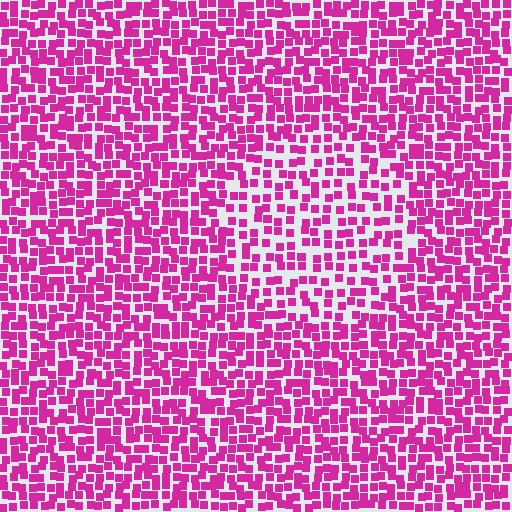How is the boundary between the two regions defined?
The boundary is defined by a change in element density (approximately 1.6x ratio). All elements are the same color, size, and shape.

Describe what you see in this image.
The image contains small magenta elements arranged at two different densities. A circle-shaped region is visible where the elements are less densely packed than the surrounding area.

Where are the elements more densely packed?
The elements are more densely packed outside the circle boundary.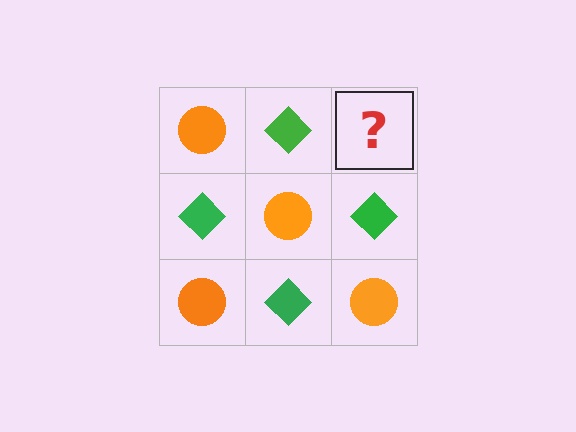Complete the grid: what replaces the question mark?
The question mark should be replaced with an orange circle.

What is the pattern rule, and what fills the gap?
The rule is that it alternates orange circle and green diamond in a checkerboard pattern. The gap should be filled with an orange circle.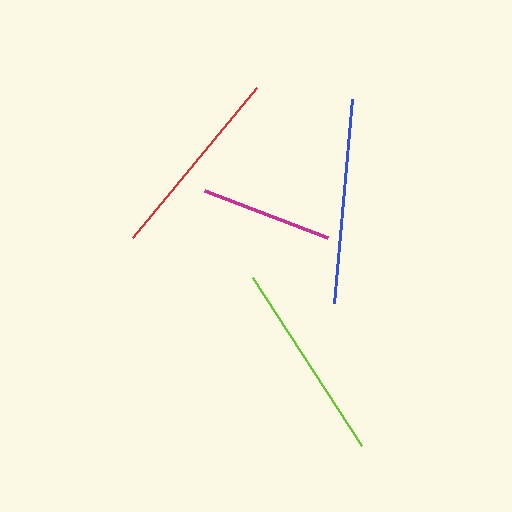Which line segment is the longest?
The blue line is the longest at approximately 205 pixels.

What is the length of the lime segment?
The lime segment is approximately 201 pixels long.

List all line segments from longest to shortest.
From longest to shortest: blue, lime, red, magenta.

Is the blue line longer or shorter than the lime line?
The blue line is longer than the lime line.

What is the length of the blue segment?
The blue segment is approximately 205 pixels long.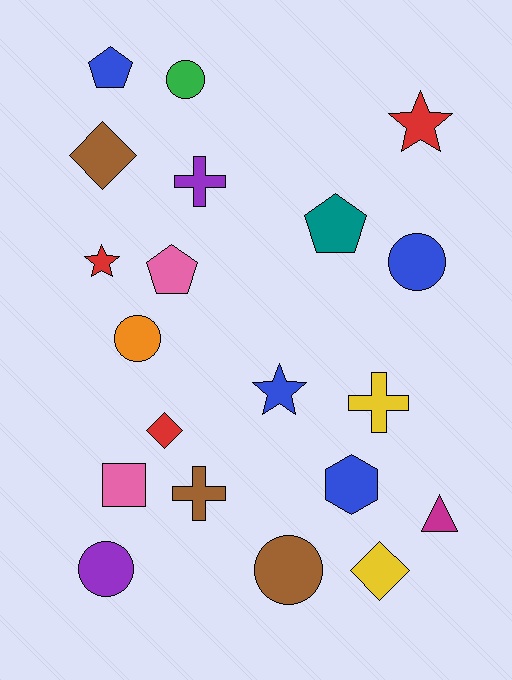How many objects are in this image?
There are 20 objects.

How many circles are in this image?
There are 5 circles.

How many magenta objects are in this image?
There is 1 magenta object.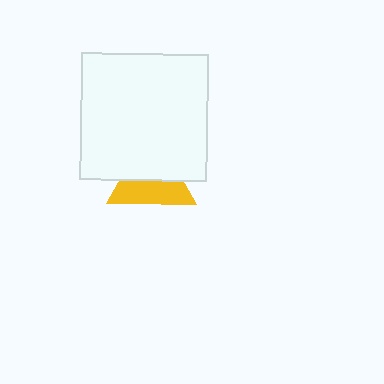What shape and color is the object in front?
The object in front is a white square.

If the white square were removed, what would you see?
You would see the complete yellow triangle.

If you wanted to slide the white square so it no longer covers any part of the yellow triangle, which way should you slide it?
Slide it up — that is the most direct way to separate the two shapes.